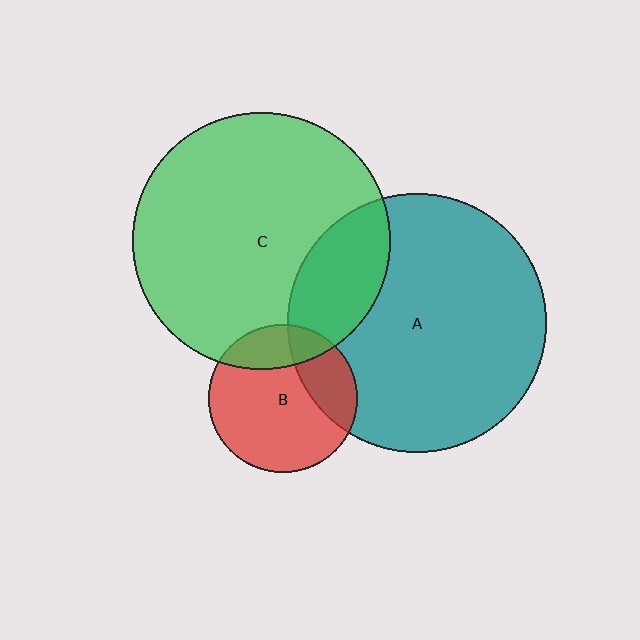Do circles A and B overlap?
Yes.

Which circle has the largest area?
Circle A (teal).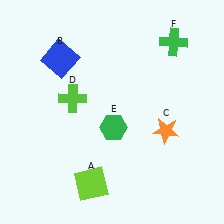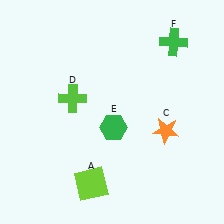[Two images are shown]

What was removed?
The blue square (B) was removed in Image 2.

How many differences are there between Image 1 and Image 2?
There is 1 difference between the two images.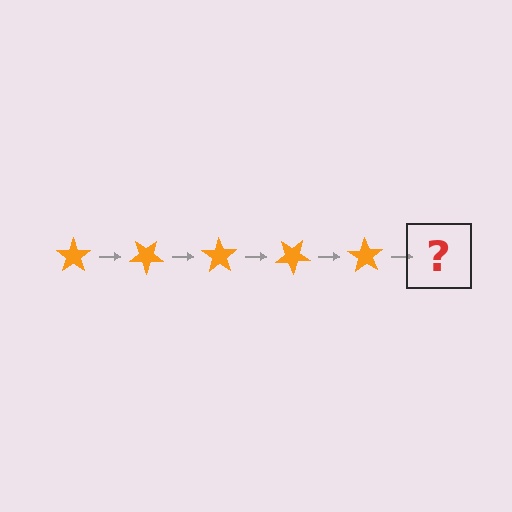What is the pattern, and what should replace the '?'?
The pattern is that the star rotates 35 degrees each step. The '?' should be an orange star rotated 175 degrees.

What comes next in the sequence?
The next element should be an orange star rotated 175 degrees.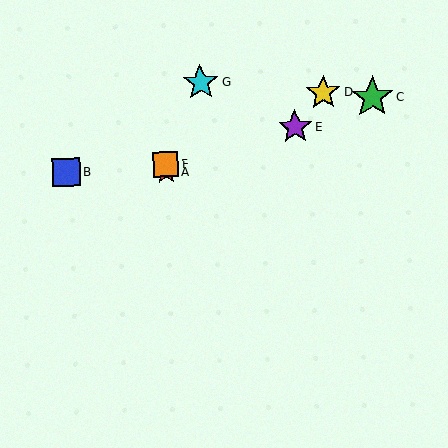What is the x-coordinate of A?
Object A is at x≈166.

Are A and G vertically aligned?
No, A is at x≈166 and G is at x≈200.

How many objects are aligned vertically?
2 objects (A, F) are aligned vertically.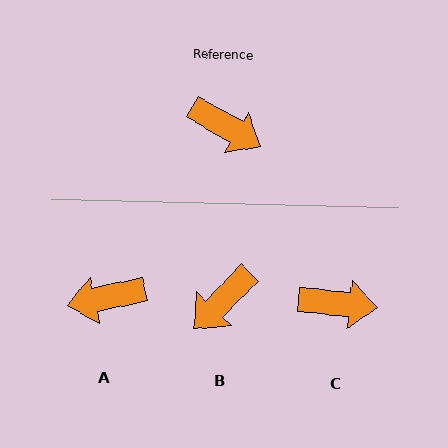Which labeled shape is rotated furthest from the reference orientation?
A, about 138 degrees away.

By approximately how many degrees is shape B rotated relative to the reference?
Approximately 105 degrees clockwise.